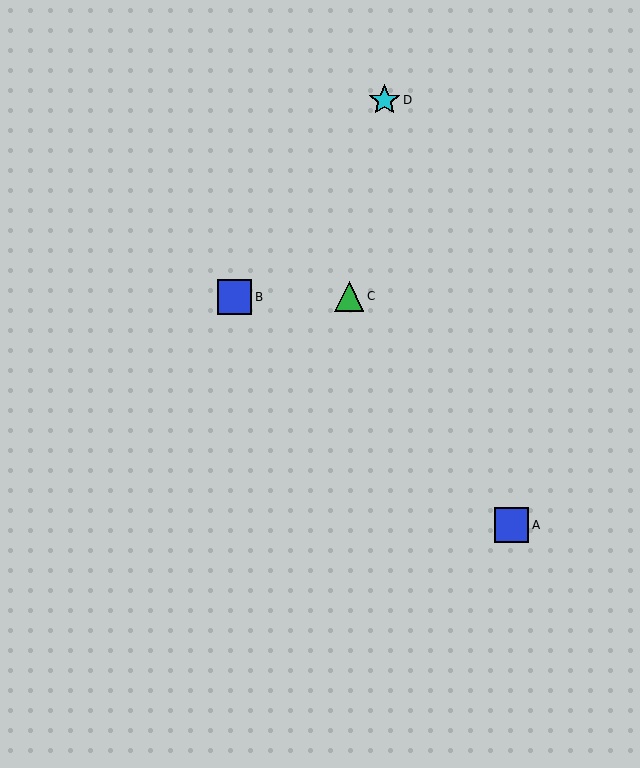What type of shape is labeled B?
Shape B is a blue square.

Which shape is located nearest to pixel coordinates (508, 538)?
The blue square (labeled A) at (512, 525) is nearest to that location.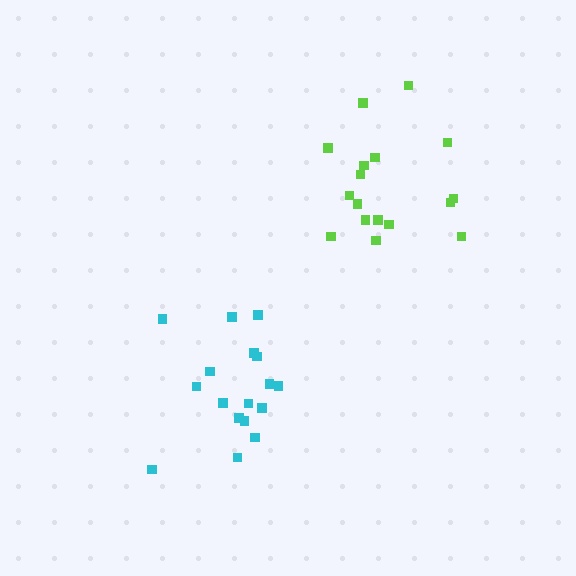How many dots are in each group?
Group 1: 17 dots, Group 2: 17 dots (34 total).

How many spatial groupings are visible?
There are 2 spatial groupings.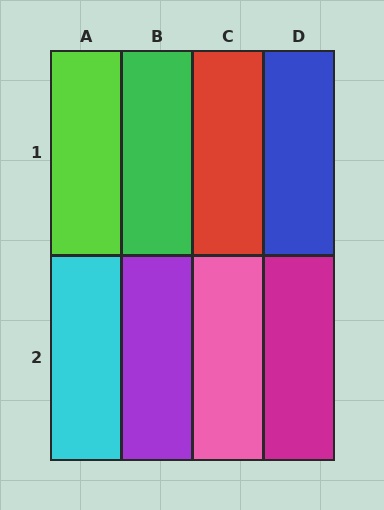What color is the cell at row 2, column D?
Magenta.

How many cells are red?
1 cell is red.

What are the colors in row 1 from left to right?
Lime, green, red, blue.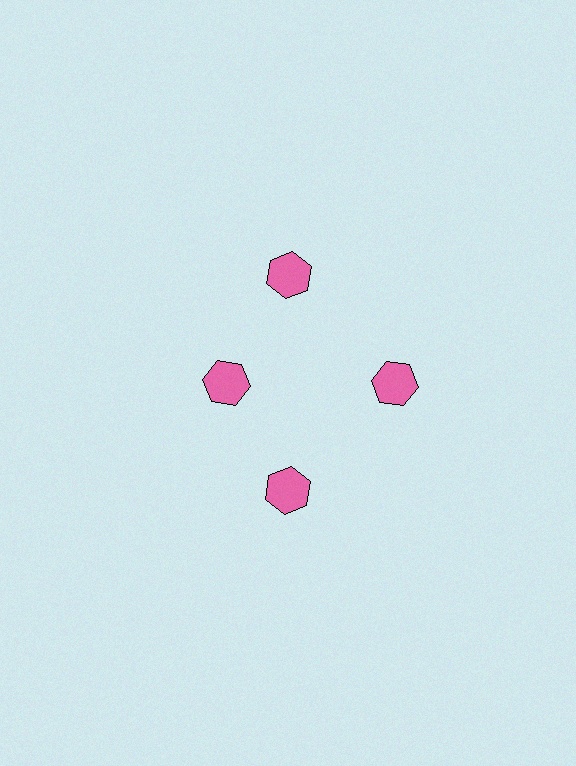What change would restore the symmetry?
The symmetry would be restored by moving it outward, back onto the ring so that all 4 hexagons sit at equal angles and equal distance from the center.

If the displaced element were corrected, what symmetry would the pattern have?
It would have 4-fold rotational symmetry — the pattern would map onto itself every 90 degrees.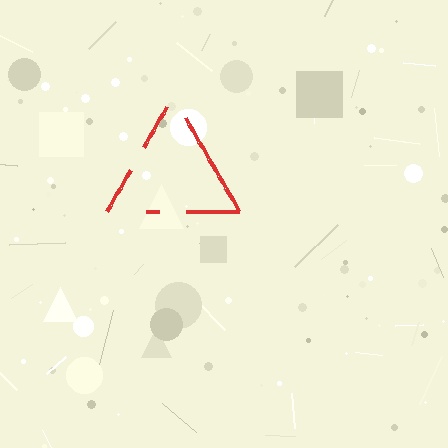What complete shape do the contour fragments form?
The contour fragments form a triangle.